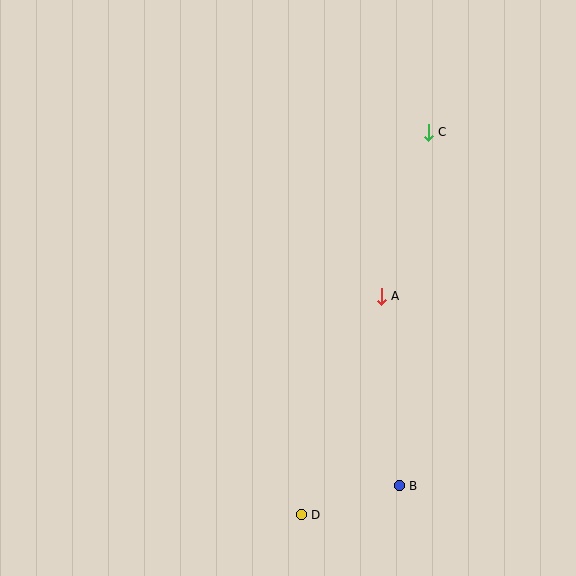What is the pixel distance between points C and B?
The distance between C and B is 355 pixels.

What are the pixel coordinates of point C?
Point C is at (428, 132).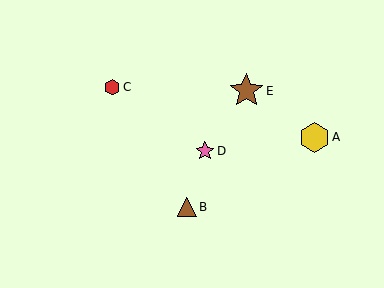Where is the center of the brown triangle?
The center of the brown triangle is at (187, 207).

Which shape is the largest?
The brown star (labeled E) is the largest.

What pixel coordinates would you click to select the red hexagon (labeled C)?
Click at (112, 87) to select the red hexagon C.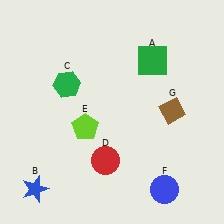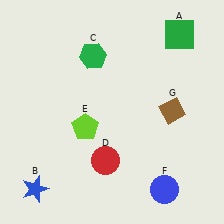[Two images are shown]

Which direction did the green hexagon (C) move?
The green hexagon (C) moved up.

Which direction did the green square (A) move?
The green square (A) moved up.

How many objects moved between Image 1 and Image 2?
2 objects moved between the two images.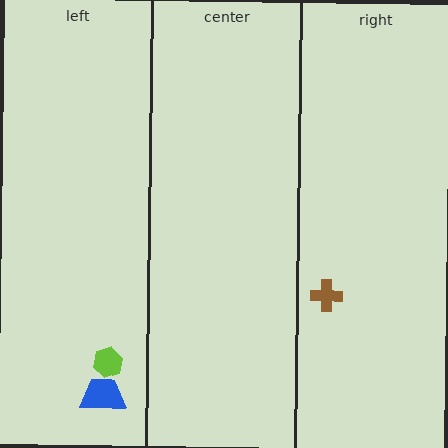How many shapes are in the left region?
2.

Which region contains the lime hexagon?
The left region.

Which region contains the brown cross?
The right region.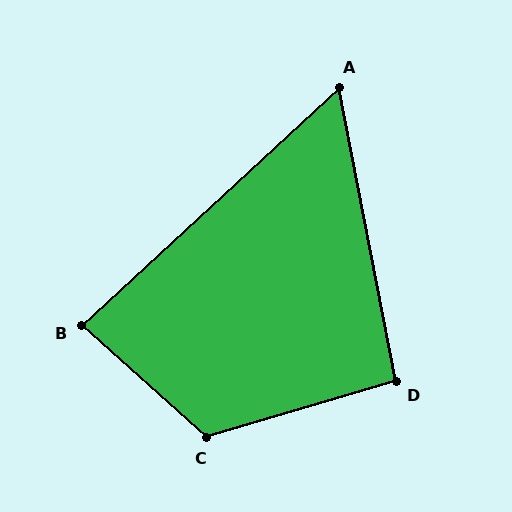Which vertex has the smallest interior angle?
A, at approximately 58 degrees.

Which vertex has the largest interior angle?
C, at approximately 122 degrees.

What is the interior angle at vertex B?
Approximately 84 degrees (acute).